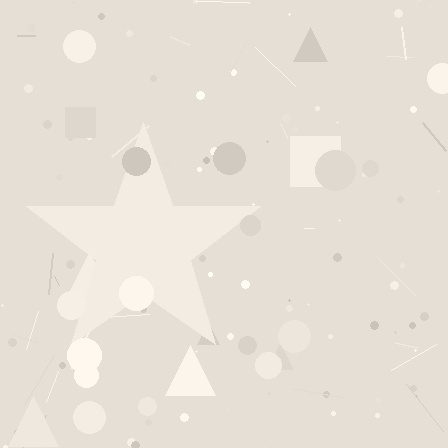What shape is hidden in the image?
A star is hidden in the image.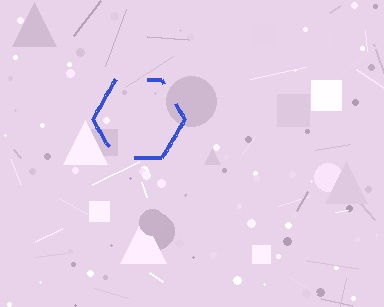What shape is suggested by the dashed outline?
The dashed outline suggests a hexagon.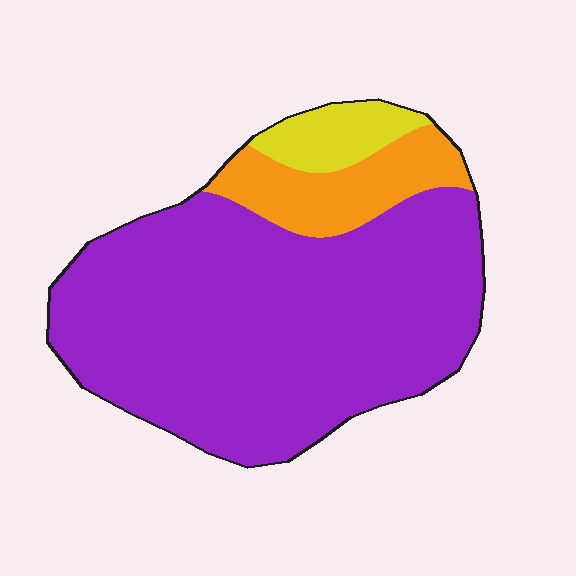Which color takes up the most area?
Purple, at roughly 80%.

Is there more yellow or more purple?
Purple.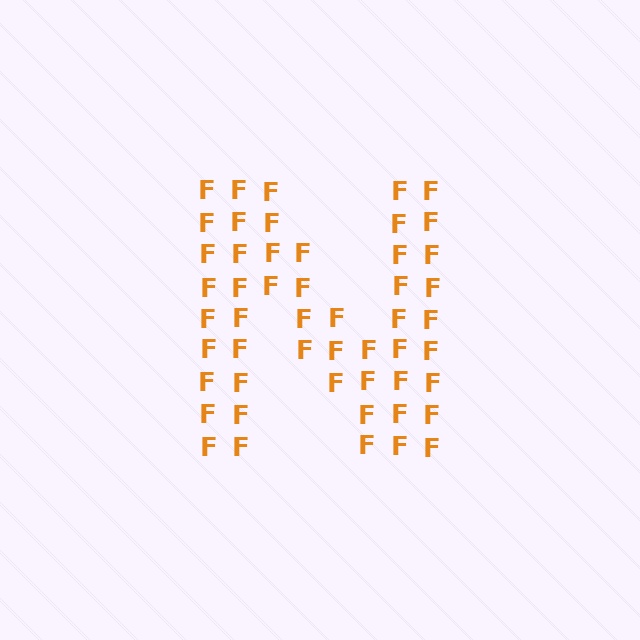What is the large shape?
The large shape is the letter N.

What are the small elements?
The small elements are letter F's.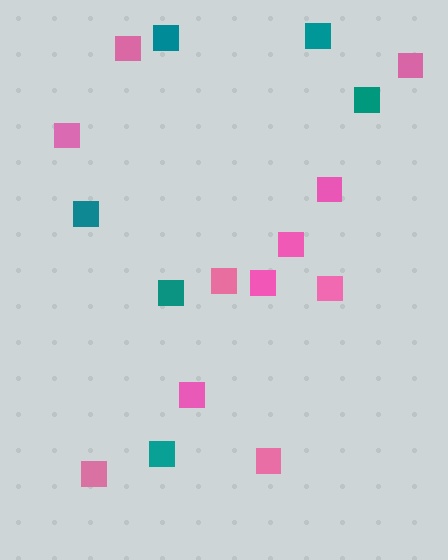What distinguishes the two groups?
There are 2 groups: one group of teal squares (6) and one group of pink squares (11).